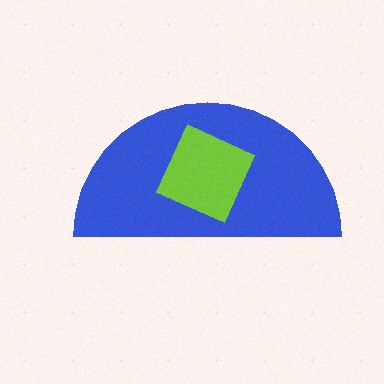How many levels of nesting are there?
2.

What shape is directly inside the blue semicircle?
The lime diamond.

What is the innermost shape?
The lime diamond.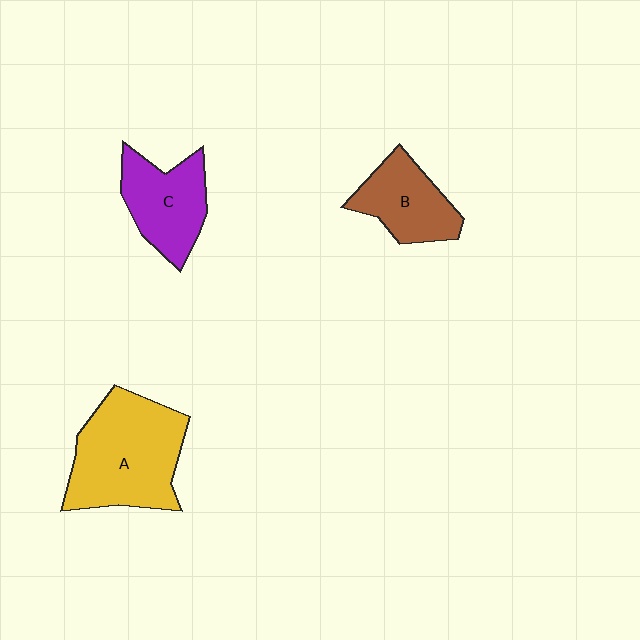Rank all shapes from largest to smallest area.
From largest to smallest: A (yellow), C (purple), B (brown).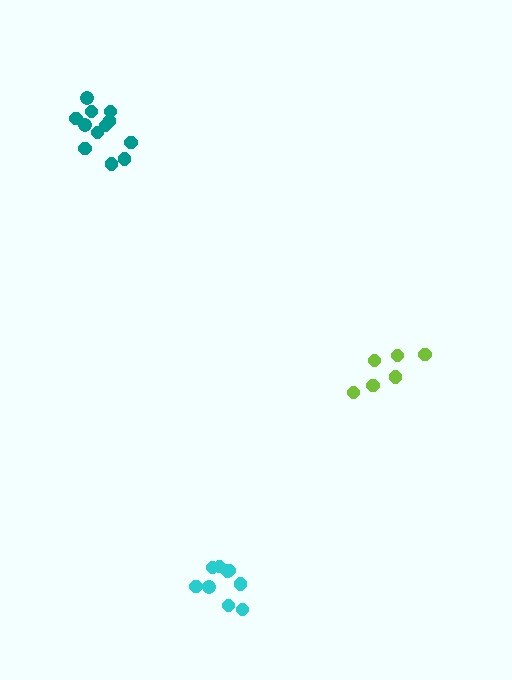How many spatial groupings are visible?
There are 3 spatial groupings.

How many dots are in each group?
Group 1: 9 dots, Group 2: 6 dots, Group 3: 12 dots (27 total).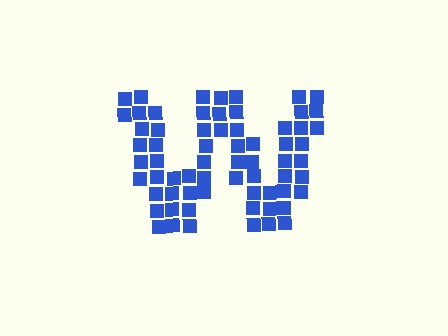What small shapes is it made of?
It is made of small squares.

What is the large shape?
The large shape is the letter W.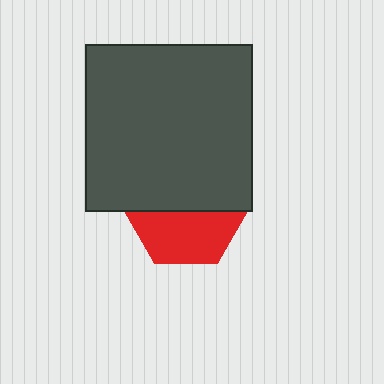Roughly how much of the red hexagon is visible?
About half of it is visible (roughly 47%).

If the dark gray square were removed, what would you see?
You would see the complete red hexagon.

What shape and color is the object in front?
The object in front is a dark gray square.